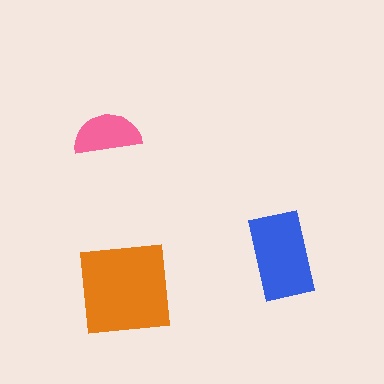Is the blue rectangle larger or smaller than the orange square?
Smaller.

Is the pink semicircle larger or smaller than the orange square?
Smaller.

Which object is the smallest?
The pink semicircle.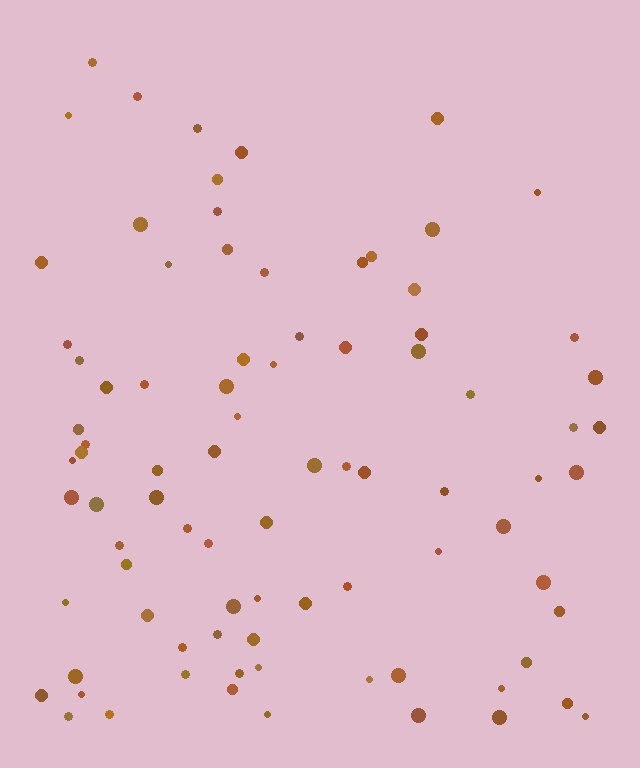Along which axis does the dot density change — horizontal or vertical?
Vertical.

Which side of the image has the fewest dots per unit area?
The top.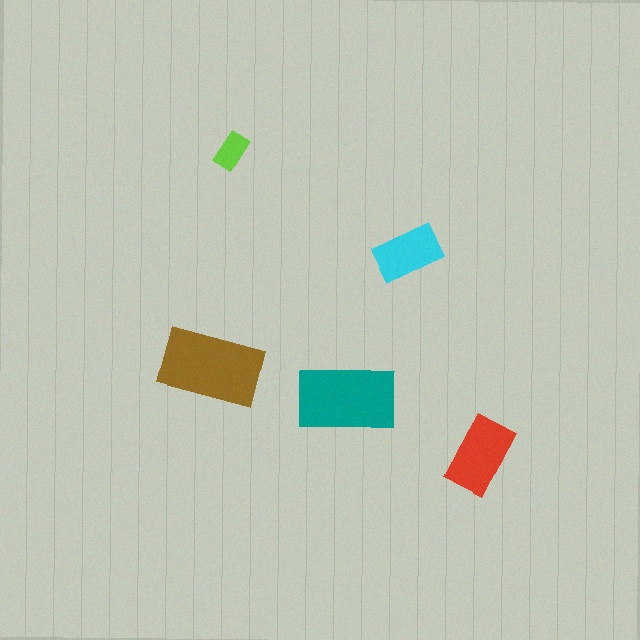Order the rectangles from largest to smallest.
the brown one, the teal one, the red one, the cyan one, the lime one.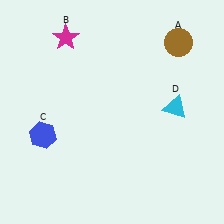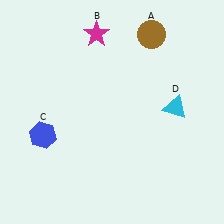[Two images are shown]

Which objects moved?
The objects that moved are: the brown circle (A), the magenta star (B).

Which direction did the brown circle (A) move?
The brown circle (A) moved left.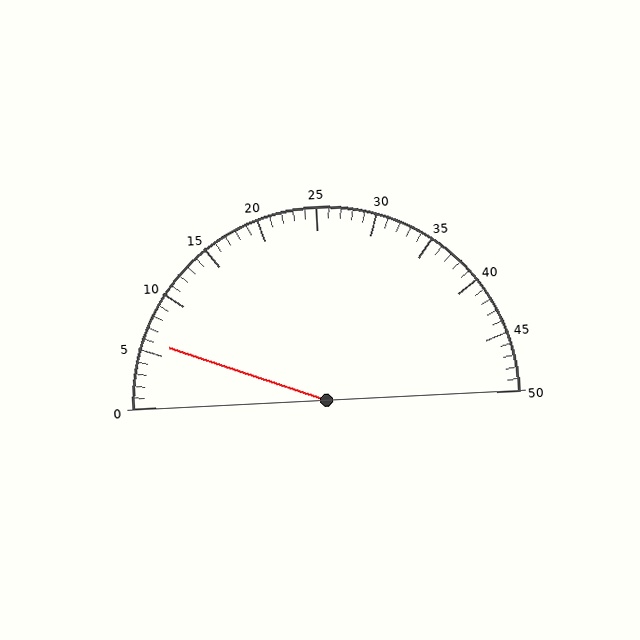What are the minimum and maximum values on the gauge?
The gauge ranges from 0 to 50.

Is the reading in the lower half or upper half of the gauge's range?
The reading is in the lower half of the range (0 to 50).